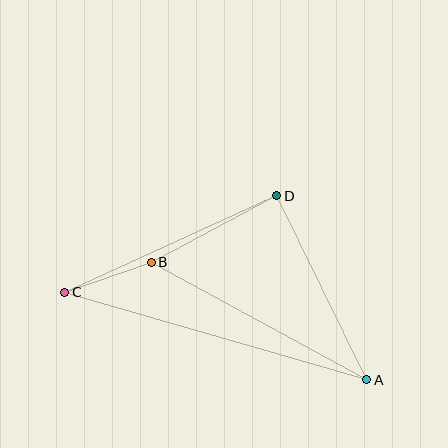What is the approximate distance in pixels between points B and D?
The distance between B and D is approximately 142 pixels.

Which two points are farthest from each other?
Points A and C are farthest from each other.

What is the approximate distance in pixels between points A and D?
The distance between A and D is approximately 205 pixels.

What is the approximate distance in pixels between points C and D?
The distance between C and D is approximately 233 pixels.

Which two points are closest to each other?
Points B and C are closest to each other.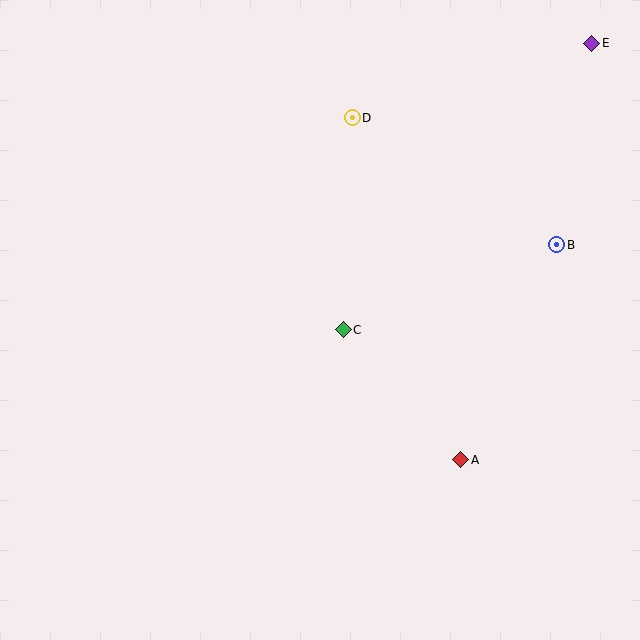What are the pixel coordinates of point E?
Point E is at (592, 43).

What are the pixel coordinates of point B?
Point B is at (557, 245).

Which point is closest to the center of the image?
Point C at (343, 330) is closest to the center.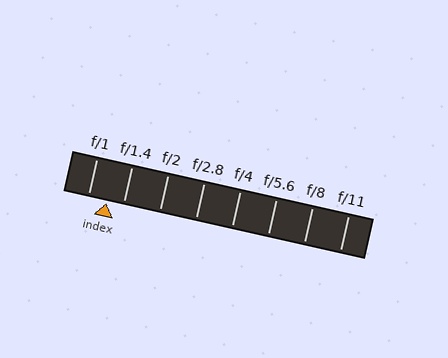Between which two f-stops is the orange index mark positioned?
The index mark is between f/1 and f/1.4.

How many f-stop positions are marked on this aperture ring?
There are 8 f-stop positions marked.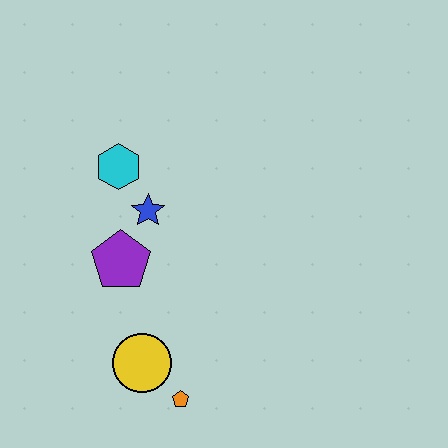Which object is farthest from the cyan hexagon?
The orange pentagon is farthest from the cyan hexagon.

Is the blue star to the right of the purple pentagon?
Yes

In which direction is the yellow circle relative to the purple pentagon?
The yellow circle is below the purple pentagon.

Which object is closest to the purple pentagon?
The blue star is closest to the purple pentagon.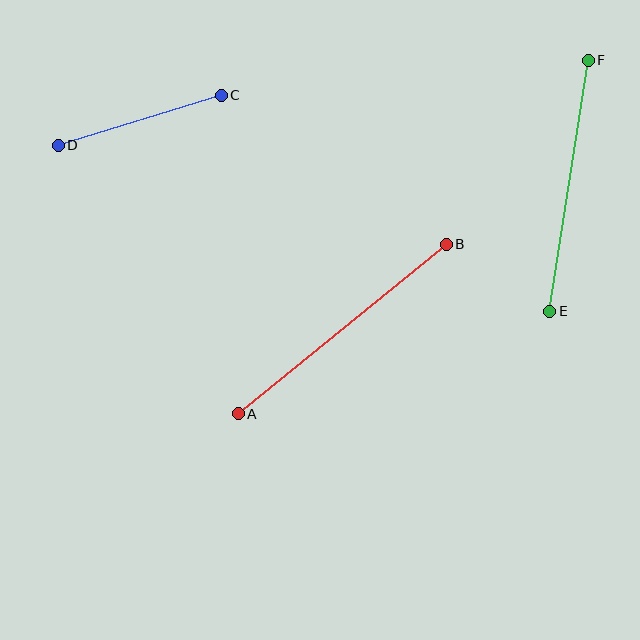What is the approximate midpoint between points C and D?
The midpoint is at approximately (140, 120) pixels.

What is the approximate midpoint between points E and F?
The midpoint is at approximately (569, 186) pixels.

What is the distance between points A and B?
The distance is approximately 268 pixels.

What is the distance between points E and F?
The distance is approximately 254 pixels.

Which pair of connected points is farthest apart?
Points A and B are farthest apart.